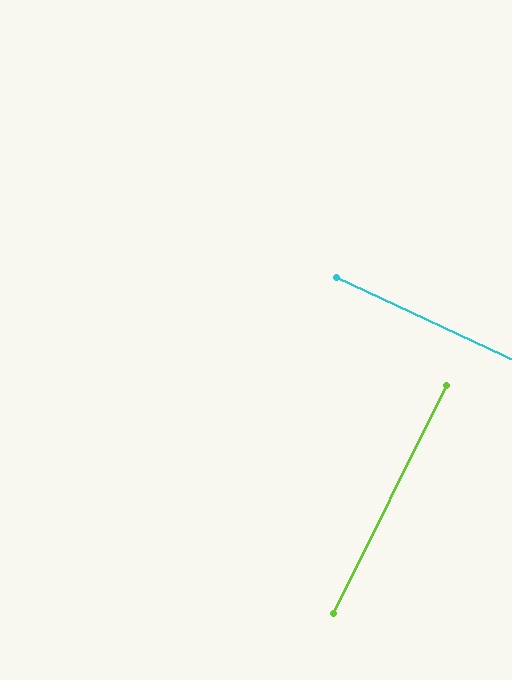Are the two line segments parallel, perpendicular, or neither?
Perpendicular — they meet at approximately 89°.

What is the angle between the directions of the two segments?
Approximately 89 degrees.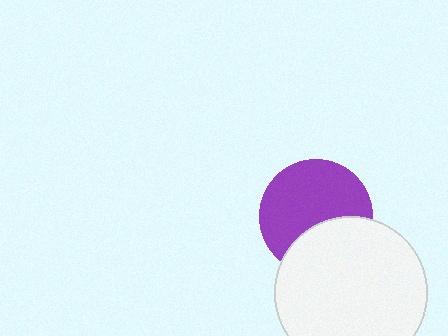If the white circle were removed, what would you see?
You would see the complete purple circle.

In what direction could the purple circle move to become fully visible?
The purple circle could move up. That would shift it out from behind the white circle entirely.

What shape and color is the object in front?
The object in front is a white circle.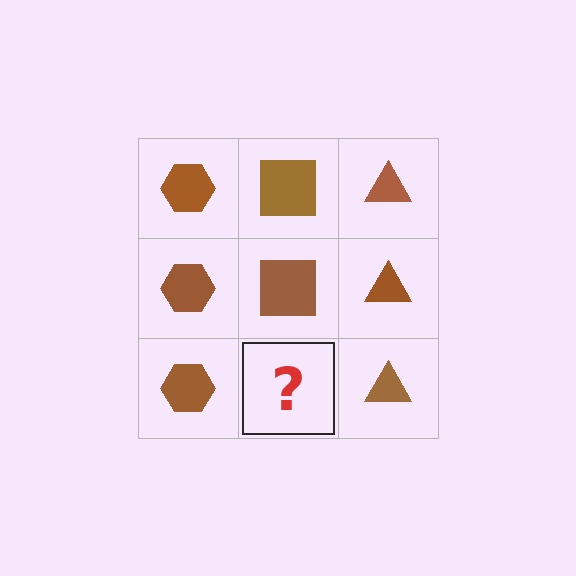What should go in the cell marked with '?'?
The missing cell should contain a brown square.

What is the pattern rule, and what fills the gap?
The rule is that each column has a consistent shape. The gap should be filled with a brown square.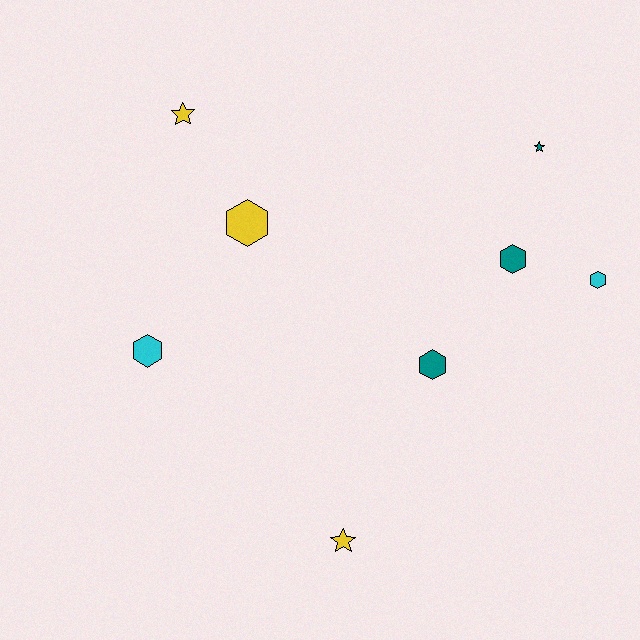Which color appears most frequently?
Teal, with 3 objects.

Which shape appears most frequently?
Hexagon, with 5 objects.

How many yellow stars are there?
There are 2 yellow stars.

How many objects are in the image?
There are 8 objects.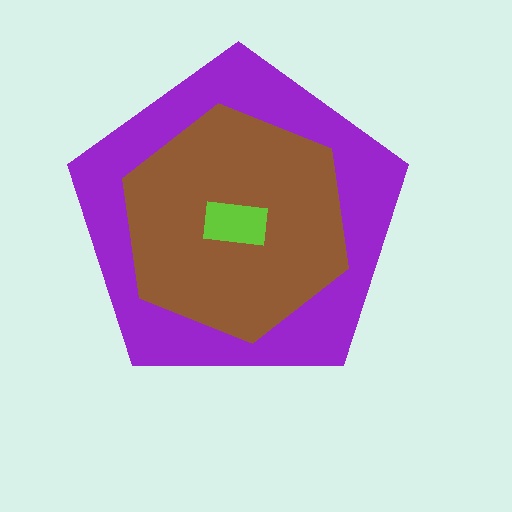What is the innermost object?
The lime rectangle.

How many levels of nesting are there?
3.